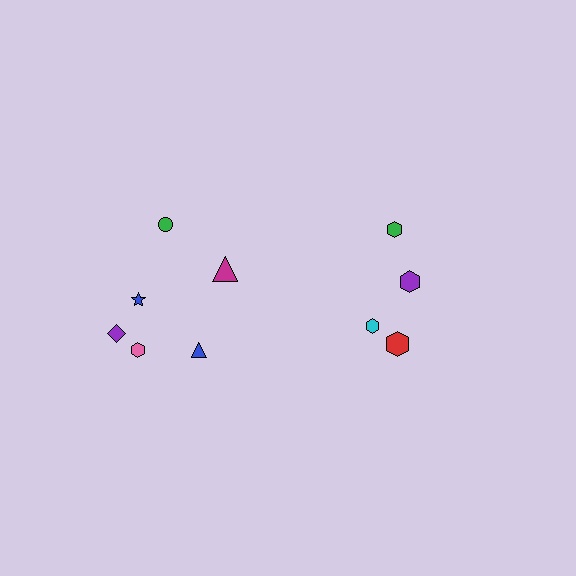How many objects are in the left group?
There are 6 objects.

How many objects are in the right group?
There are 4 objects.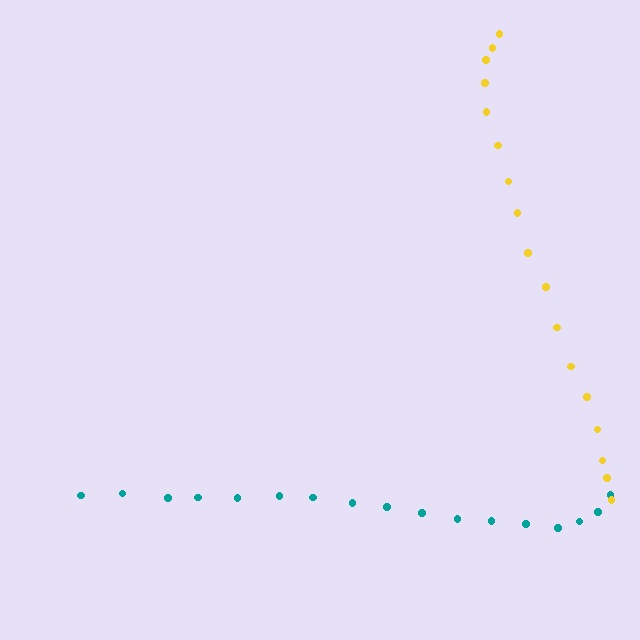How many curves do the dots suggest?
There are 2 distinct paths.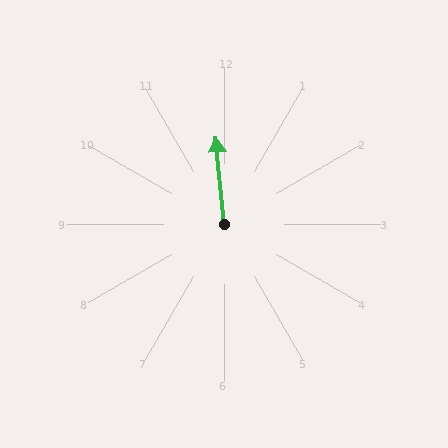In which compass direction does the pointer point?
North.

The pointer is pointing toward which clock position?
Roughly 12 o'clock.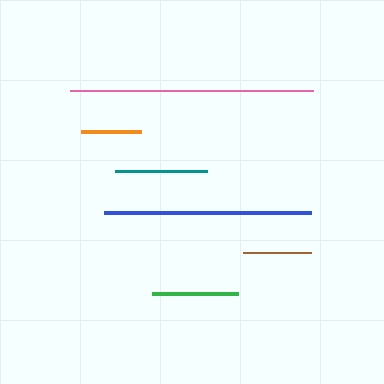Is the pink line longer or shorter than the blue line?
The pink line is longer than the blue line.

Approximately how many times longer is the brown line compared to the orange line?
The brown line is approximately 1.1 times the length of the orange line.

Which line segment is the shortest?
The orange line is the shortest at approximately 60 pixels.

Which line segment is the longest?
The pink line is the longest at approximately 244 pixels.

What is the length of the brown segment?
The brown segment is approximately 68 pixels long.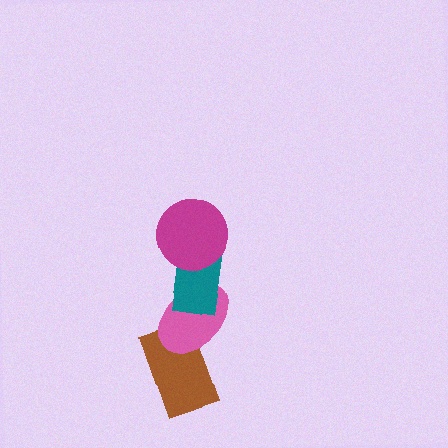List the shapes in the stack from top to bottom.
From top to bottom: the magenta circle, the teal rectangle, the pink ellipse, the brown rectangle.